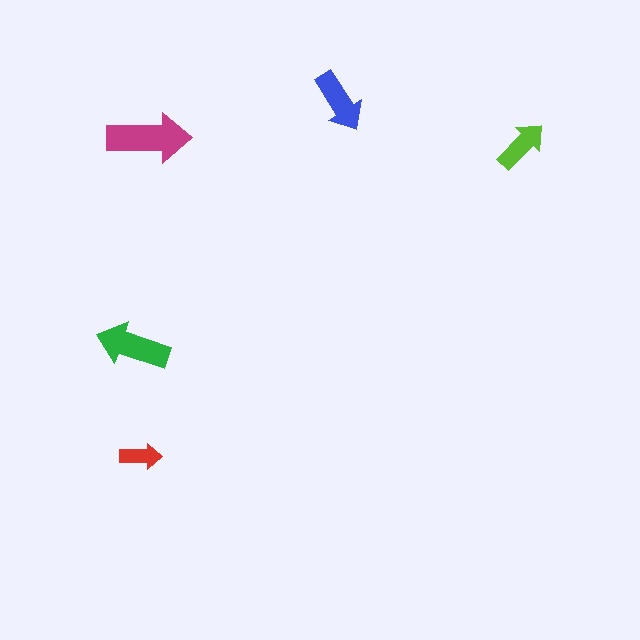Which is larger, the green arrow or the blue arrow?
The green one.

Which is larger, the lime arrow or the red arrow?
The lime one.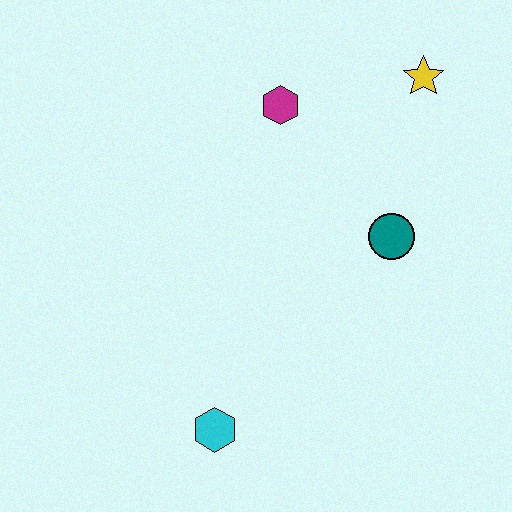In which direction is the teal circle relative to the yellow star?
The teal circle is below the yellow star.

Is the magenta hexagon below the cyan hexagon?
No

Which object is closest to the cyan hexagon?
The teal circle is closest to the cyan hexagon.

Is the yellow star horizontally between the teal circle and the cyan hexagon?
No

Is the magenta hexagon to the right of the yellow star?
No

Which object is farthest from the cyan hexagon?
The yellow star is farthest from the cyan hexagon.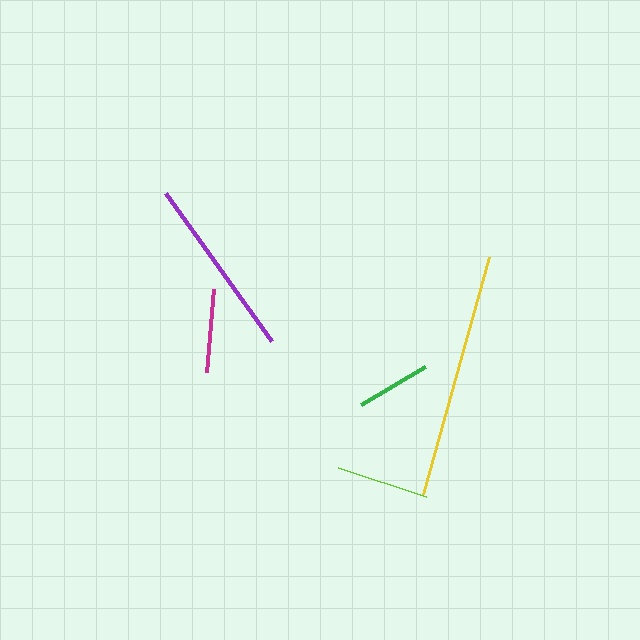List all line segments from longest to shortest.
From longest to shortest: yellow, purple, lime, magenta, green.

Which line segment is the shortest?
The green line is the shortest at approximately 74 pixels.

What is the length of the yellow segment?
The yellow segment is approximately 246 pixels long.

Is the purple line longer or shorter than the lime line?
The purple line is longer than the lime line.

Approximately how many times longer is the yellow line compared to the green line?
The yellow line is approximately 3.3 times the length of the green line.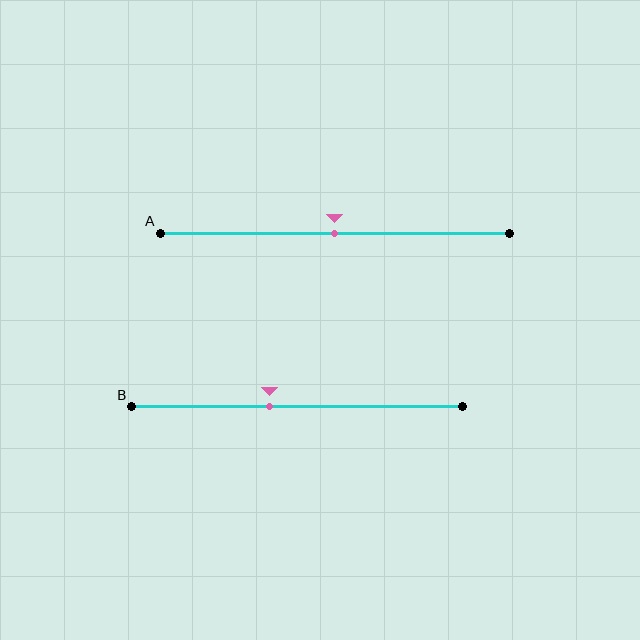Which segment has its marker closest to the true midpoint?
Segment A has its marker closest to the true midpoint.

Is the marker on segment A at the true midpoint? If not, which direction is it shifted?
Yes, the marker on segment A is at the true midpoint.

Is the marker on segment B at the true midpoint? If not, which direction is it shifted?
No, the marker on segment B is shifted to the left by about 8% of the segment length.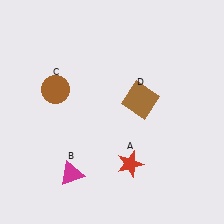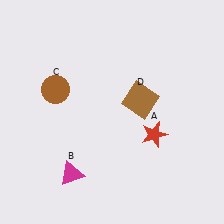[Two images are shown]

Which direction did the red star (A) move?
The red star (A) moved up.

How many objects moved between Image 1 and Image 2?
1 object moved between the two images.